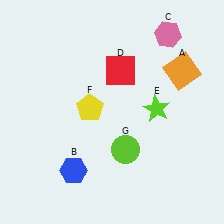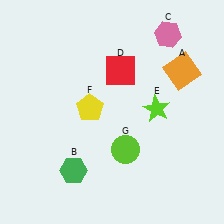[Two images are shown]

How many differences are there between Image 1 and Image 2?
There is 1 difference between the two images.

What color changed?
The hexagon (B) changed from blue in Image 1 to green in Image 2.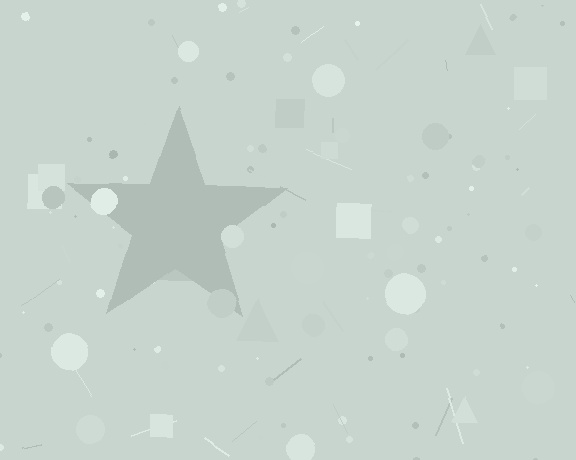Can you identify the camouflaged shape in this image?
The camouflaged shape is a star.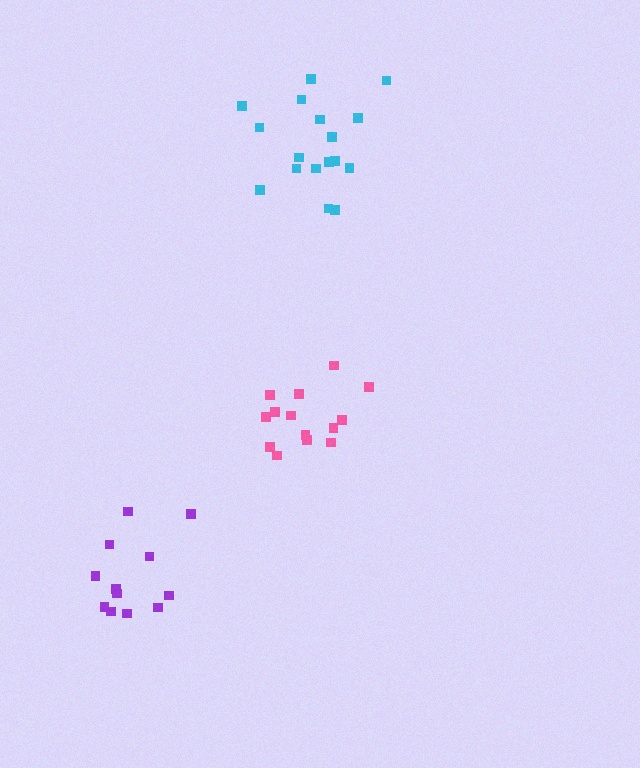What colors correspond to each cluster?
The clusters are colored: purple, pink, cyan.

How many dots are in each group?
Group 1: 12 dots, Group 2: 14 dots, Group 3: 17 dots (43 total).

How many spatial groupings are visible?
There are 3 spatial groupings.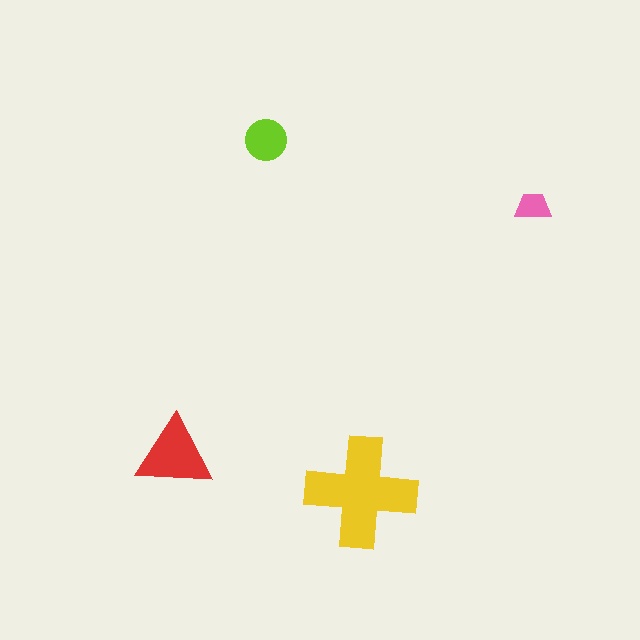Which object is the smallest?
The pink trapezoid.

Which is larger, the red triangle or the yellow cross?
The yellow cross.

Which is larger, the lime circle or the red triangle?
The red triangle.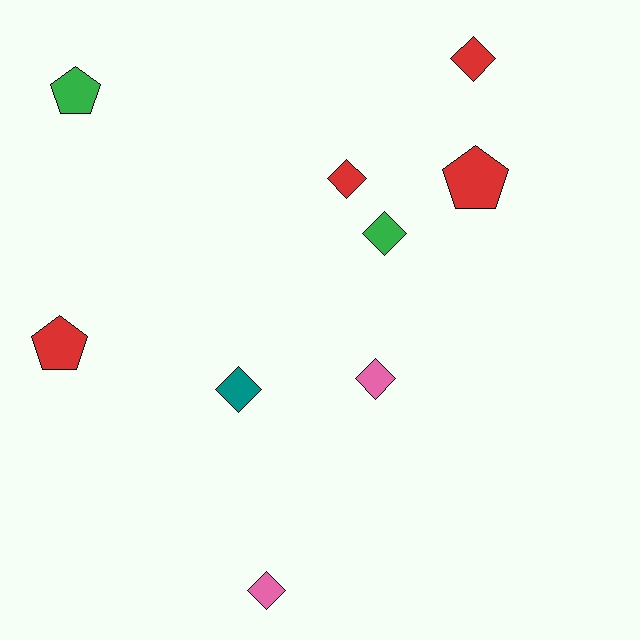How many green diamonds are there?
There is 1 green diamond.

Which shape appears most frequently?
Diamond, with 6 objects.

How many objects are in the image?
There are 9 objects.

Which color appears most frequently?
Red, with 4 objects.